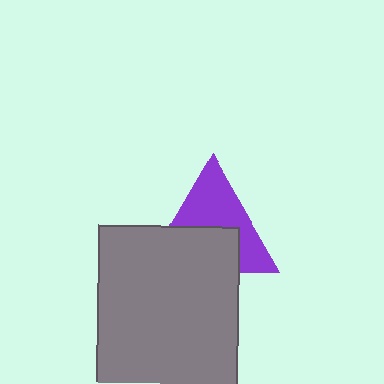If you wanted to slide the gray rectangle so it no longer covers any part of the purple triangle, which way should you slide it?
Slide it down — that is the most direct way to separate the two shapes.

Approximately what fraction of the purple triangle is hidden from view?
Roughly 48% of the purple triangle is hidden behind the gray rectangle.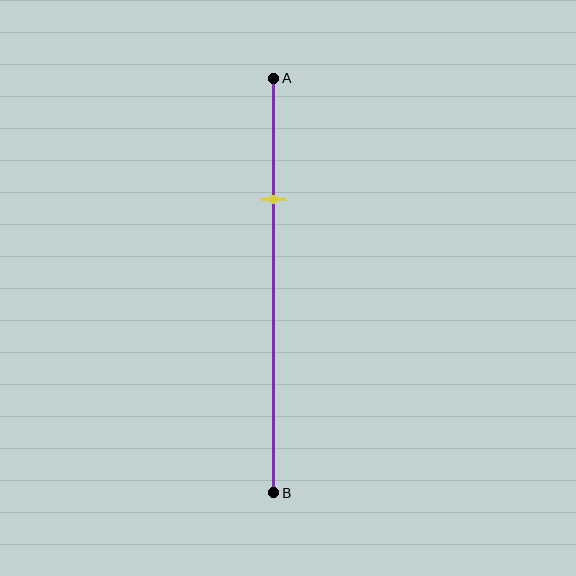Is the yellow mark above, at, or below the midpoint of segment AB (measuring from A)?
The yellow mark is above the midpoint of segment AB.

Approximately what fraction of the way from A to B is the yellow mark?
The yellow mark is approximately 30% of the way from A to B.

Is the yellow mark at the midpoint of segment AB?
No, the mark is at about 30% from A, not at the 50% midpoint.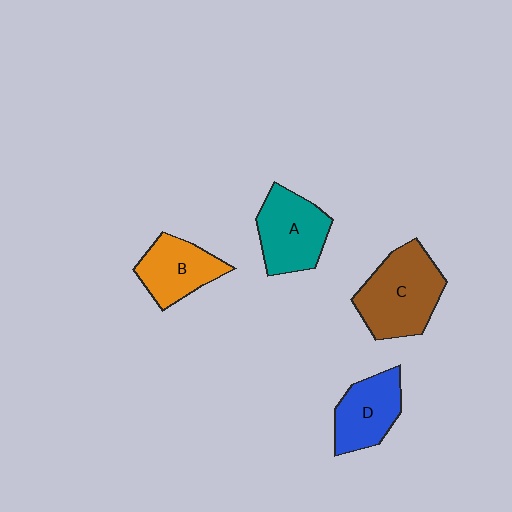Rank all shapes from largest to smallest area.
From largest to smallest: C (brown), A (teal), D (blue), B (orange).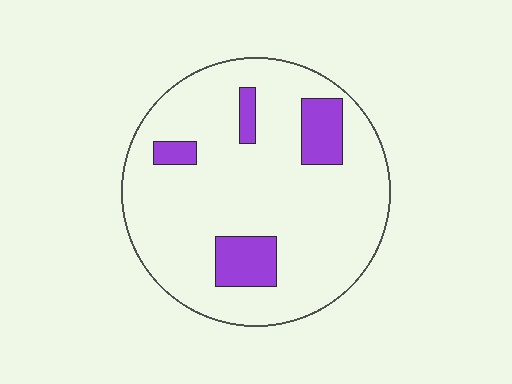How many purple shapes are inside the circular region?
4.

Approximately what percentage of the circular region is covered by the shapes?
Approximately 15%.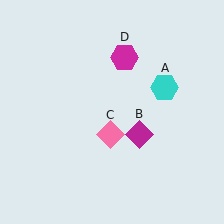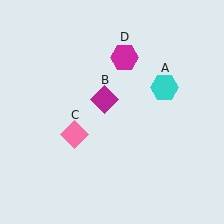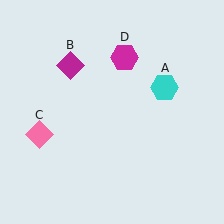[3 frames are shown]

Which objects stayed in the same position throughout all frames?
Cyan hexagon (object A) and magenta hexagon (object D) remained stationary.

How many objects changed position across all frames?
2 objects changed position: magenta diamond (object B), pink diamond (object C).